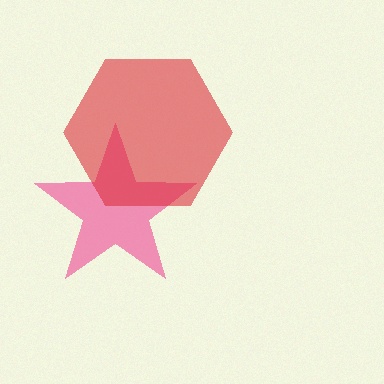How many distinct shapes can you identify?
There are 2 distinct shapes: a pink star, a red hexagon.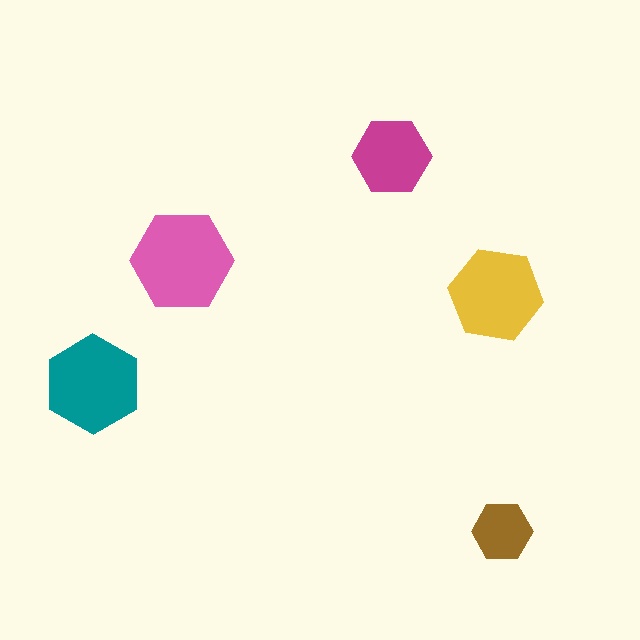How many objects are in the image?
There are 5 objects in the image.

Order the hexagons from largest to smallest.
the pink one, the teal one, the yellow one, the magenta one, the brown one.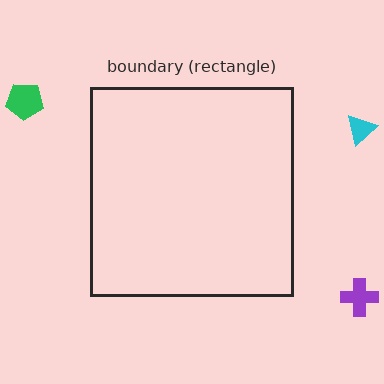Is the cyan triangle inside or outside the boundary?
Outside.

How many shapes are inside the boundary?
0 inside, 3 outside.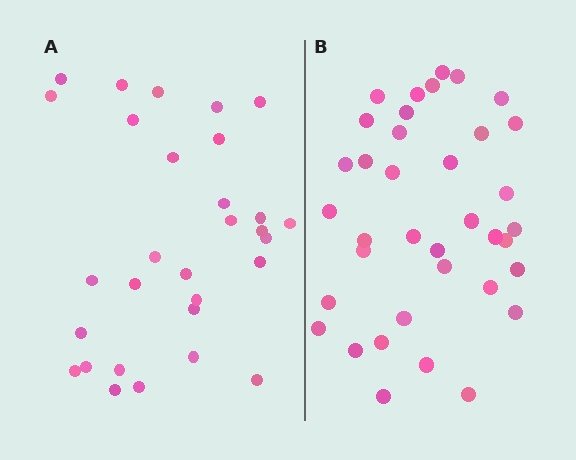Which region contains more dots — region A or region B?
Region B (the right region) has more dots.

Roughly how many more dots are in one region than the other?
Region B has roughly 8 or so more dots than region A.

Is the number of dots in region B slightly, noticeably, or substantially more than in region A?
Region B has only slightly more — the two regions are fairly close. The ratio is roughly 1.2 to 1.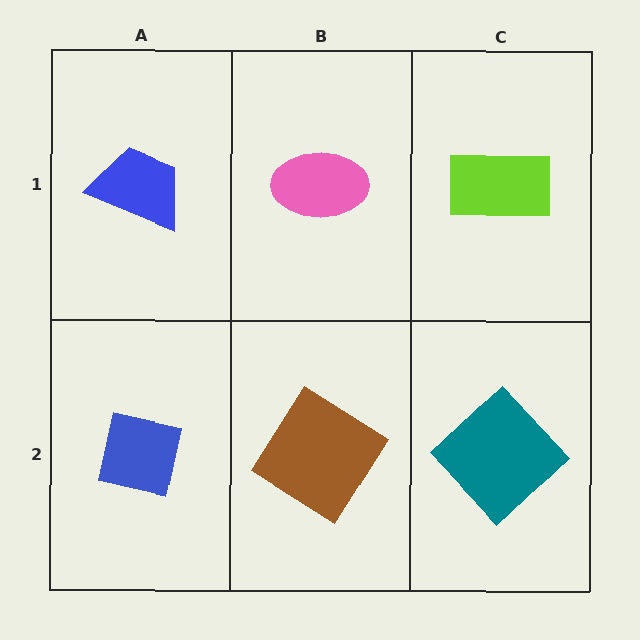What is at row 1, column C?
A lime rectangle.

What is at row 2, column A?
A blue square.